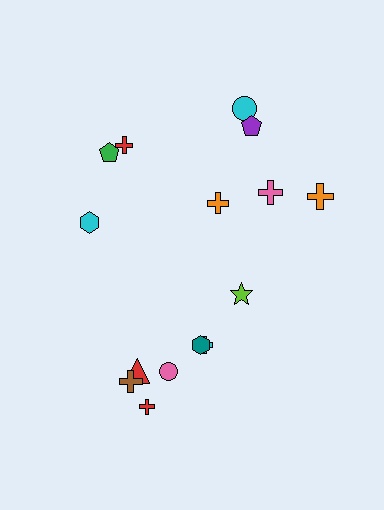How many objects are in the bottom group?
There are 7 objects.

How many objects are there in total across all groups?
There are 15 objects.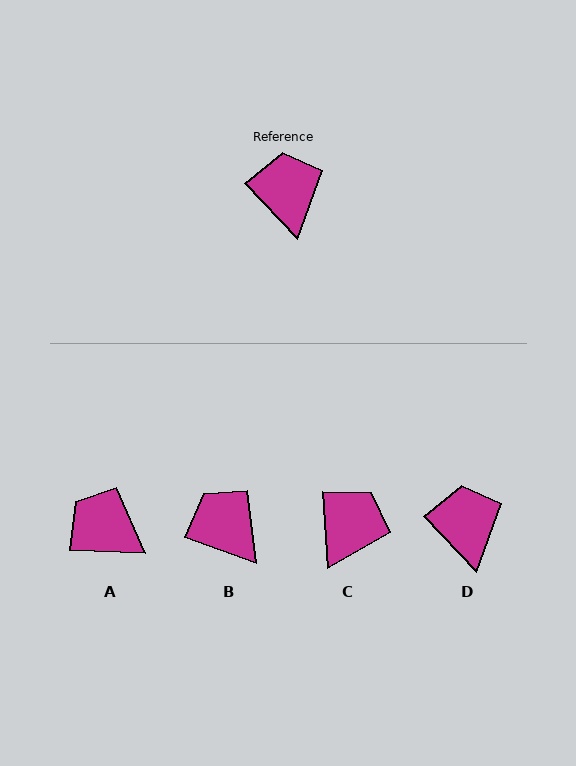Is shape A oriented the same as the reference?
No, it is off by about 44 degrees.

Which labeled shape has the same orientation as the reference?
D.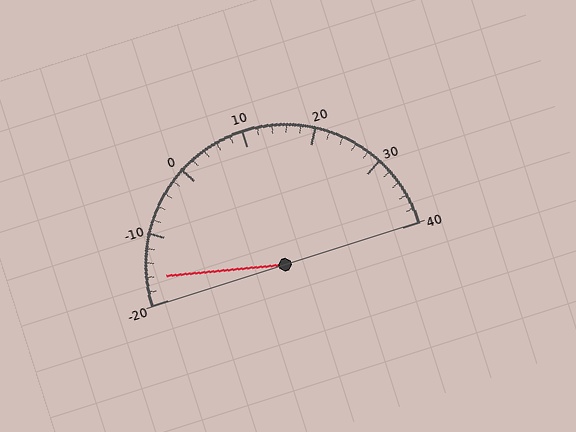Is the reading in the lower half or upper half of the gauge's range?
The reading is in the lower half of the range (-20 to 40).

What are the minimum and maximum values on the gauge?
The gauge ranges from -20 to 40.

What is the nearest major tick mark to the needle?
The nearest major tick mark is -20.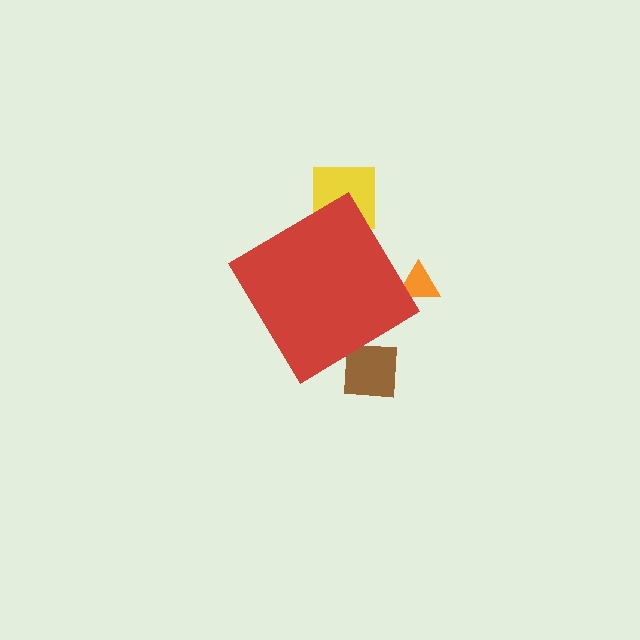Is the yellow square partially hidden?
Yes, the yellow square is partially hidden behind the red diamond.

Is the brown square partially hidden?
Yes, the brown square is partially hidden behind the red diamond.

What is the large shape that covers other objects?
A red diamond.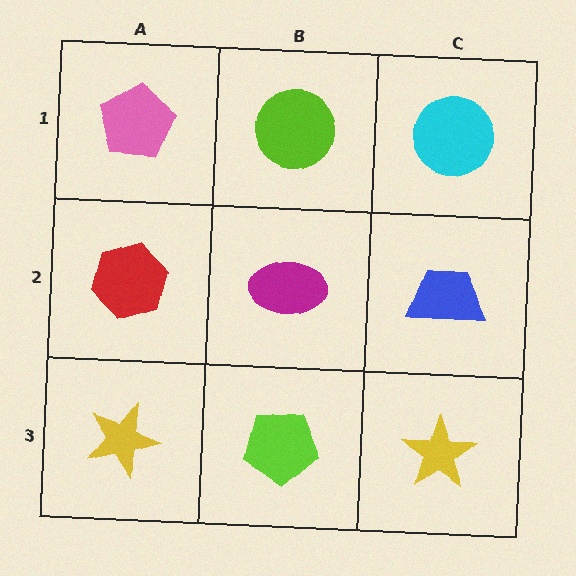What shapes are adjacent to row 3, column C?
A blue trapezoid (row 2, column C), a lime pentagon (row 3, column B).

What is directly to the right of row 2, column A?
A magenta ellipse.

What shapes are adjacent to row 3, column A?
A red hexagon (row 2, column A), a lime pentagon (row 3, column B).